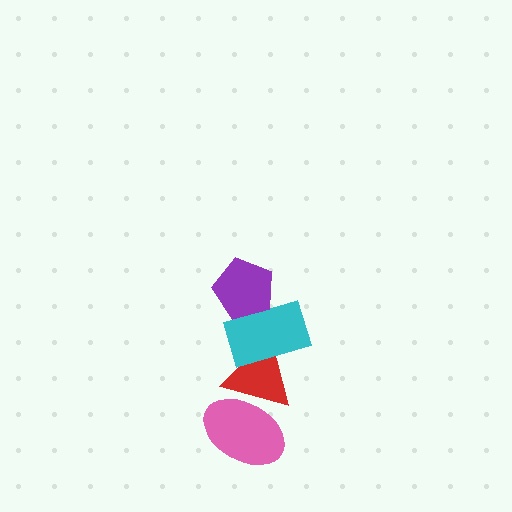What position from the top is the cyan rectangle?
The cyan rectangle is 2nd from the top.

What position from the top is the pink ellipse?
The pink ellipse is 4th from the top.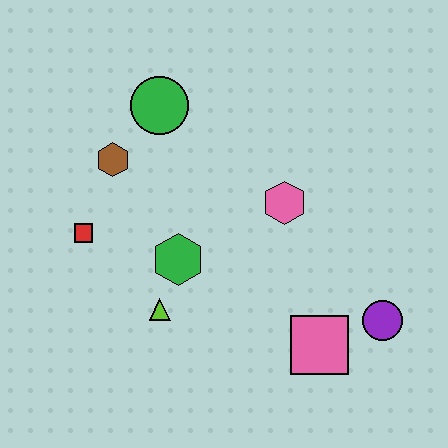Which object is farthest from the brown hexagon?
The purple circle is farthest from the brown hexagon.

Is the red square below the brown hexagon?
Yes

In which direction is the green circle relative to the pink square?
The green circle is above the pink square.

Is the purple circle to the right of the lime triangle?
Yes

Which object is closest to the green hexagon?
The lime triangle is closest to the green hexagon.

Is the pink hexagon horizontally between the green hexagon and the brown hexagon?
No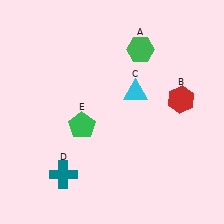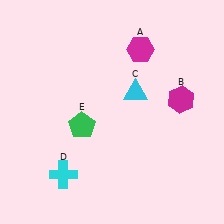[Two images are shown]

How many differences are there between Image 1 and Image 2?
There are 3 differences between the two images.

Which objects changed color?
A changed from green to magenta. B changed from red to magenta. D changed from teal to cyan.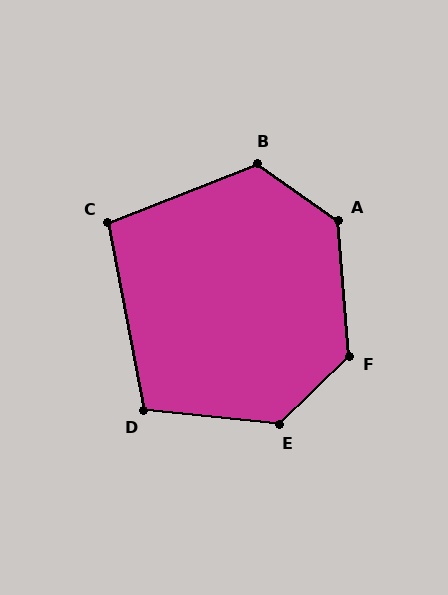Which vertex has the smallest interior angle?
C, at approximately 101 degrees.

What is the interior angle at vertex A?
Approximately 130 degrees (obtuse).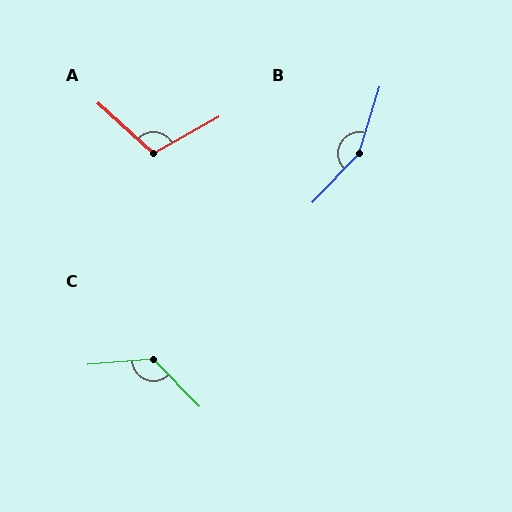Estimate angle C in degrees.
Approximately 129 degrees.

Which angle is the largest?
B, at approximately 153 degrees.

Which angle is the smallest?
A, at approximately 109 degrees.